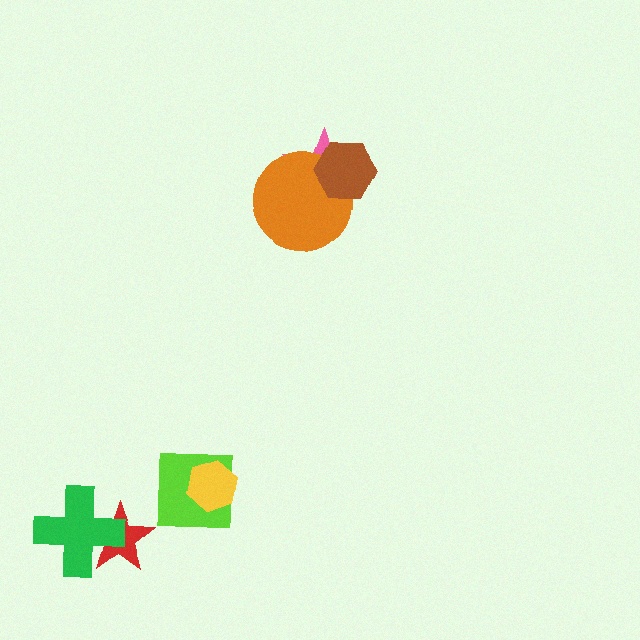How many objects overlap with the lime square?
1 object overlaps with the lime square.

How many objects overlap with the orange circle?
2 objects overlap with the orange circle.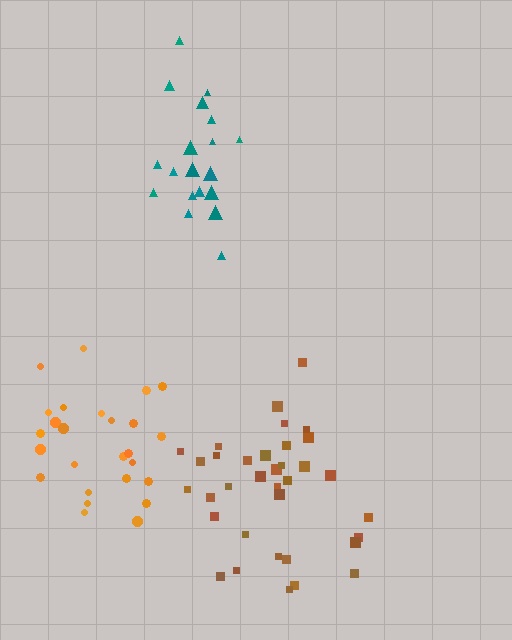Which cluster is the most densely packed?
Brown.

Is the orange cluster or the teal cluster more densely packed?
Teal.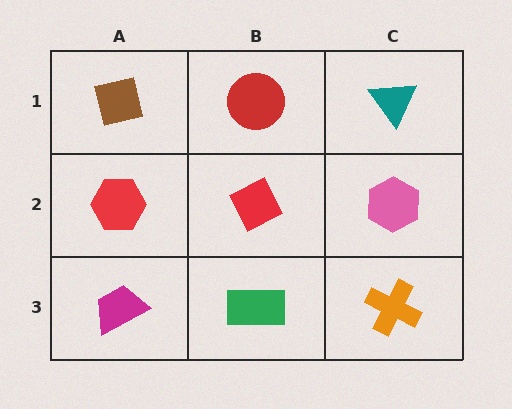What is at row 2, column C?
A pink hexagon.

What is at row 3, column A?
A magenta trapezoid.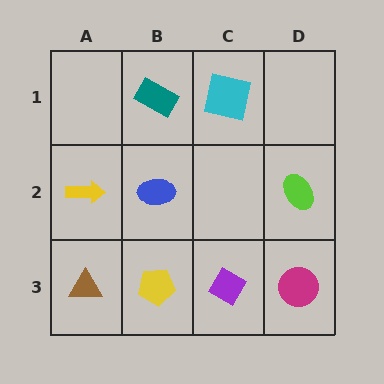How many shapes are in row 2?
3 shapes.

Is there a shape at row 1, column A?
No, that cell is empty.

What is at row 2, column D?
A lime ellipse.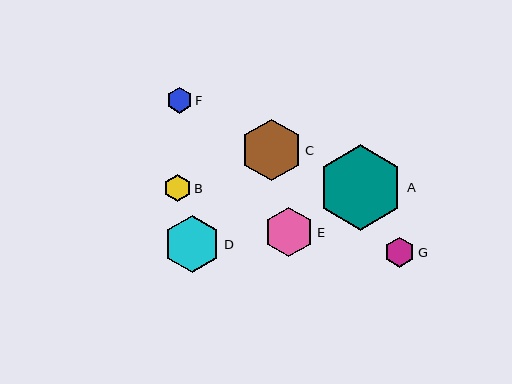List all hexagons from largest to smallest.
From largest to smallest: A, C, D, E, G, B, F.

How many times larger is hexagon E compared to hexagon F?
Hexagon E is approximately 1.9 times the size of hexagon F.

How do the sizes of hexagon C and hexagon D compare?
Hexagon C and hexagon D are approximately the same size.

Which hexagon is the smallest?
Hexagon F is the smallest with a size of approximately 26 pixels.